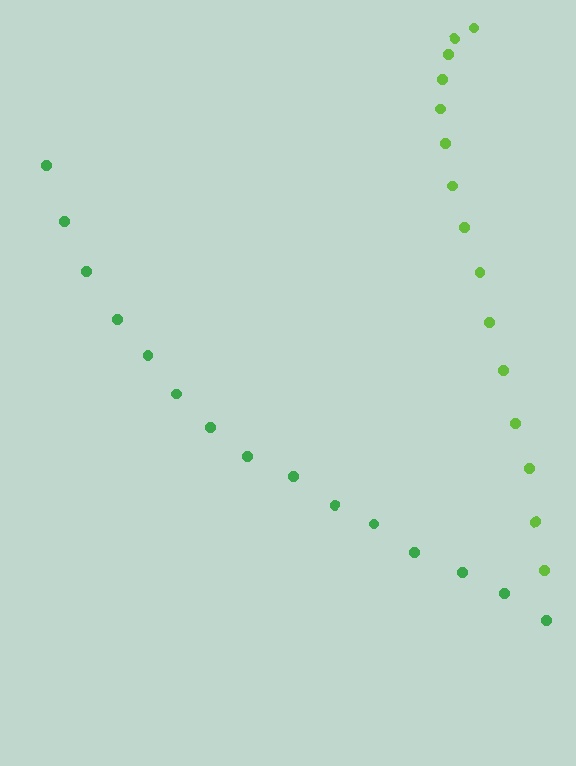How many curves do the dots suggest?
There are 2 distinct paths.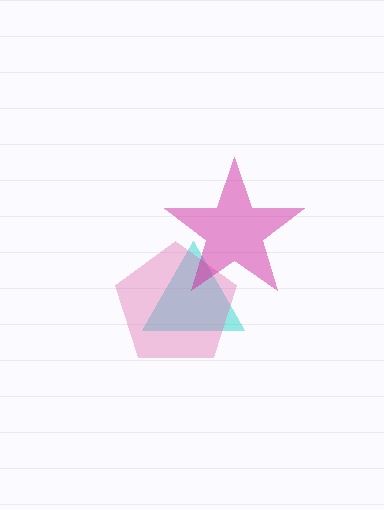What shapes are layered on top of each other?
The layered shapes are: a cyan triangle, a pink pentagon, a magenta star.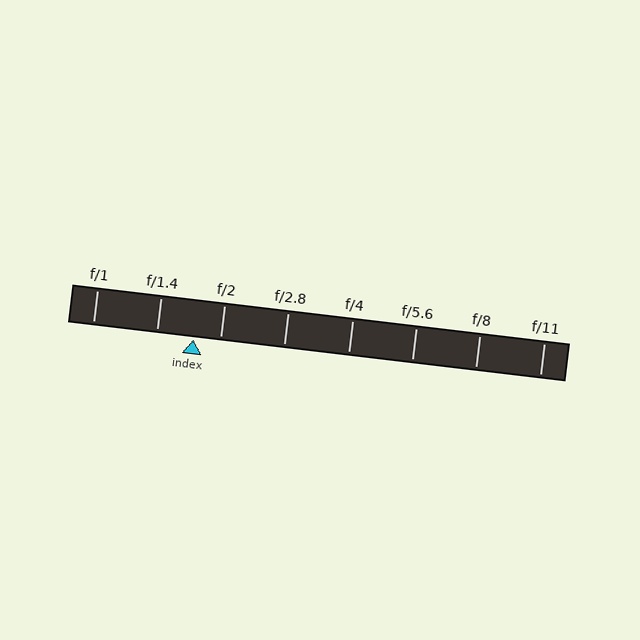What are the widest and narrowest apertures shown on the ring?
The widest aperture shown is f/1 and the narrowest is f/11.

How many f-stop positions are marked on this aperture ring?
There are 8 f-stop positions marked.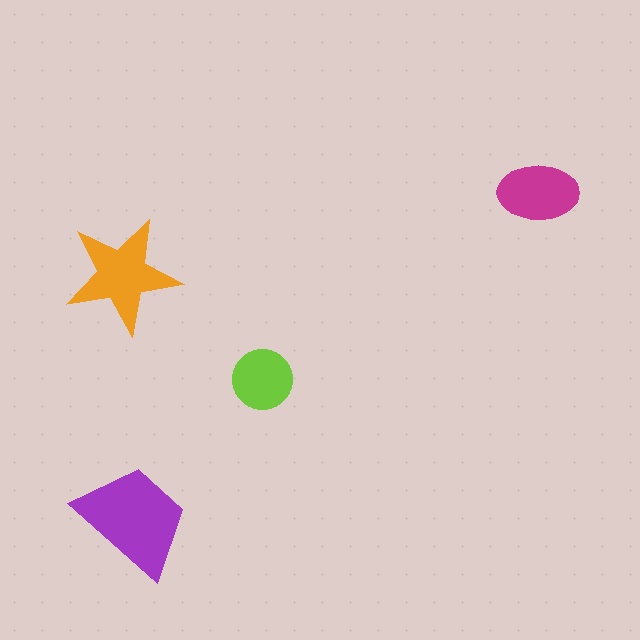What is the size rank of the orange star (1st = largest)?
2nd.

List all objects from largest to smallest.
The purple trapezoid, the orange star, the magenta ellipse, the lime circle.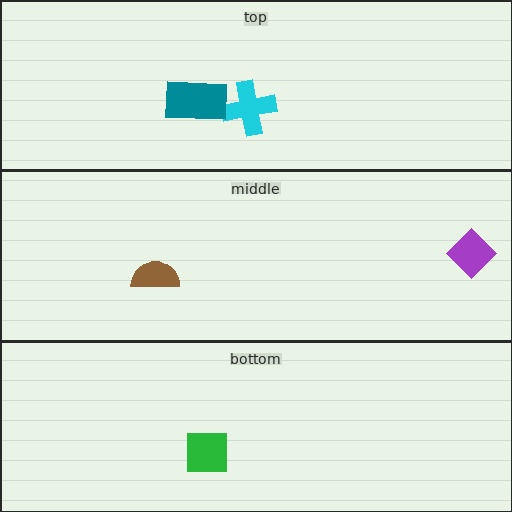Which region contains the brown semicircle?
The middle region.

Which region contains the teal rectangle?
The top region.